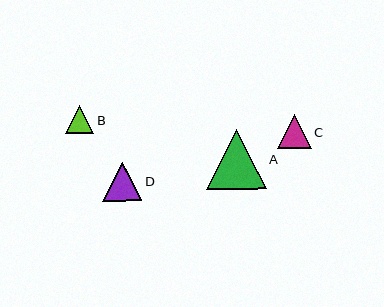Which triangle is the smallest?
Triangle B is the smallest with a size of approximately 28 pixels.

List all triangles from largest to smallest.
From largest to smallest: A, D, C, B.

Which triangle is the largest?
Triangle A is the largest with a size of approximately 60 pixels.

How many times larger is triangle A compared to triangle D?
Triangle A is approximately 1.5 times the size of triangle D.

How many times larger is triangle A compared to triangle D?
Triangle A is approximately 1.5 times the size of triangle D.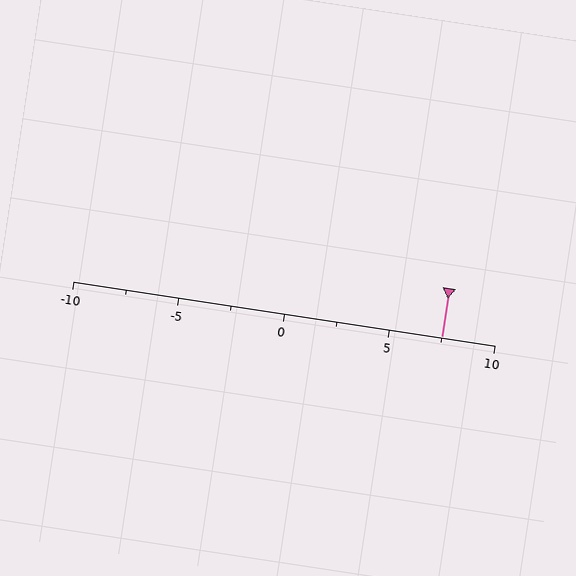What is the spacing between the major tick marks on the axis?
The major ticks are spaced 5 apart.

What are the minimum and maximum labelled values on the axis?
The axis runs from -10 to 10.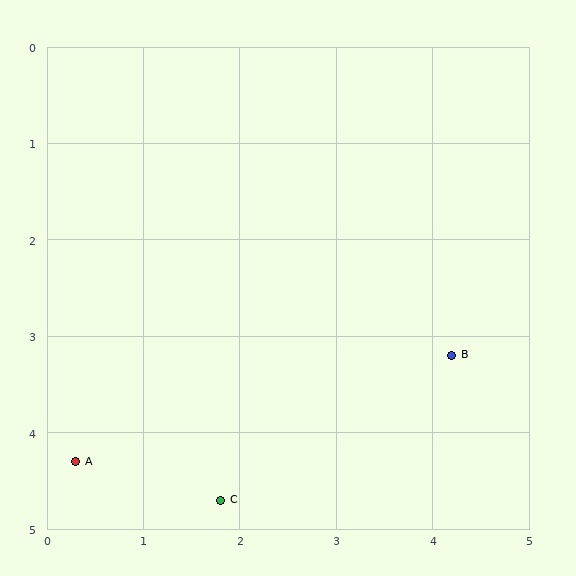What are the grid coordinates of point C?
Point C is at approximately (1.8, 4.7).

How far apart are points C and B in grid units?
Points C and B are about 2.8 grid units apart.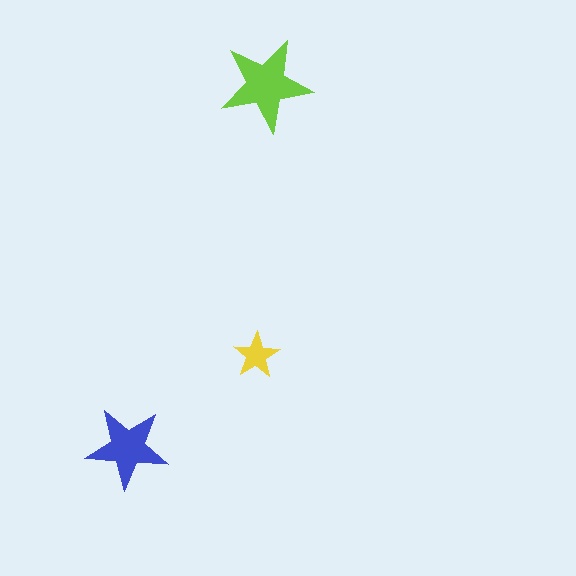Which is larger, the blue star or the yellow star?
The blue one.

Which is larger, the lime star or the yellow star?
The lime one.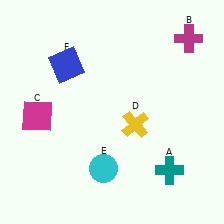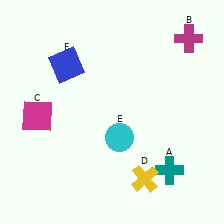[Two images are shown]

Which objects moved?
The objects that moved are: the yellow cross (D), the cyan circle (E).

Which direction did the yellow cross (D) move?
The yellow cross (D) moved down.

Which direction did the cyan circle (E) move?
The cyan circle (E) moved up.